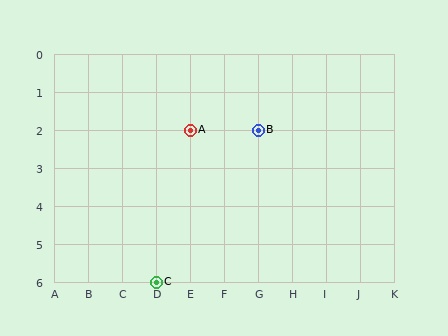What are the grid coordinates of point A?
Point A is at grid coordinates (E, 2).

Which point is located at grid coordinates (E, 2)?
Point A is at (E, 2).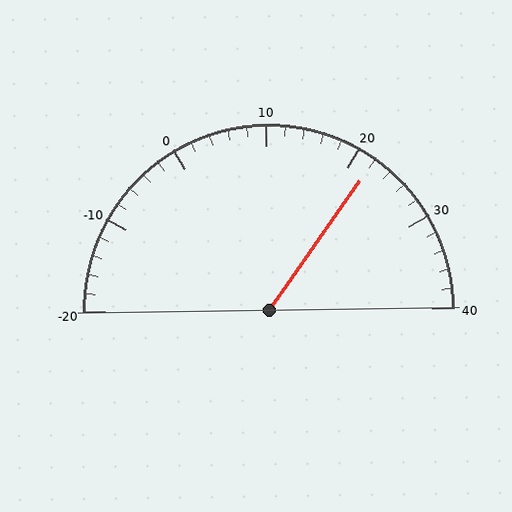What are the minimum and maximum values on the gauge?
The gauge ranges from -20 to 40.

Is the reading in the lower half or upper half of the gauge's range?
The reading is in the upper half of the range (-20 to 40).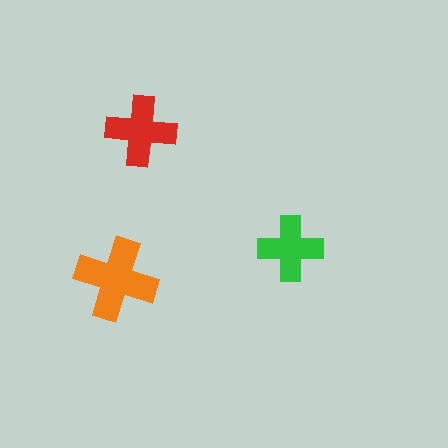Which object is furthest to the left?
The orange cross is leftmost.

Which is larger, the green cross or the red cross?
The red one.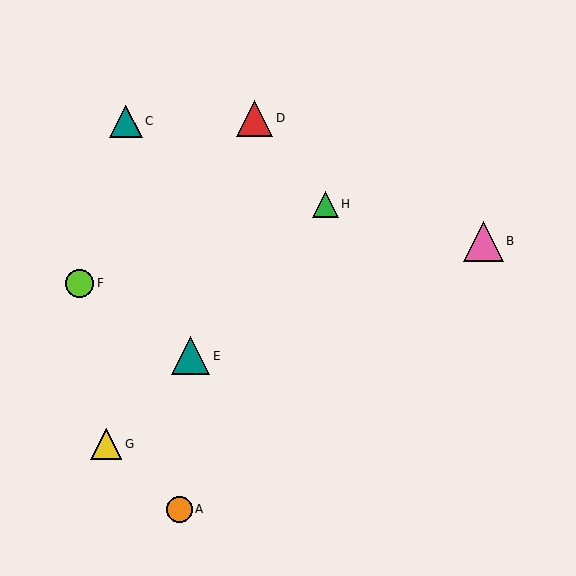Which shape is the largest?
The pink triangle (labeled B) is the largest.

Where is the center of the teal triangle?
The center of the teal triangle is at (126, 121).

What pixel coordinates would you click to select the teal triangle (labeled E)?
Click at (191, 356) to select the teal triangle E.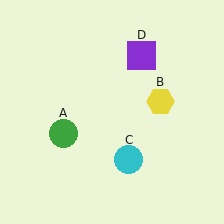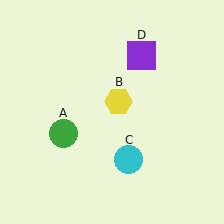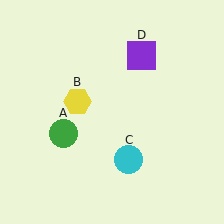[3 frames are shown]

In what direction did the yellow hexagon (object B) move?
The yellow hexagon (object B) moved left.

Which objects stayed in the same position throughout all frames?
Green circle (object A) and cyan circle (object C) and purple square (object D) remained stationary.